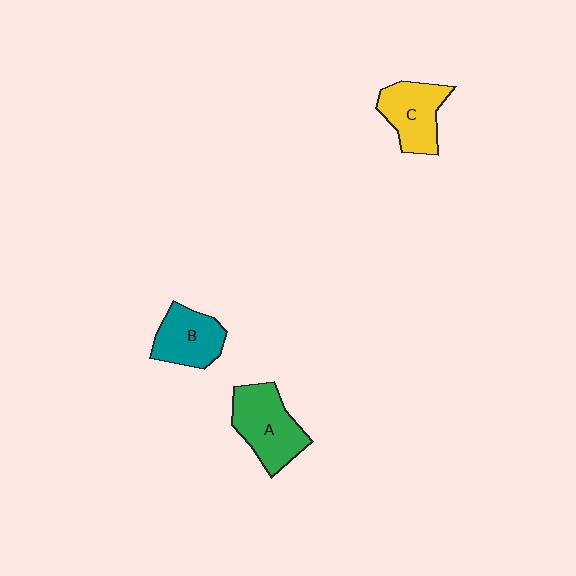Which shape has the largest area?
Shape A (green).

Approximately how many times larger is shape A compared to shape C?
Approximately 1.2 times.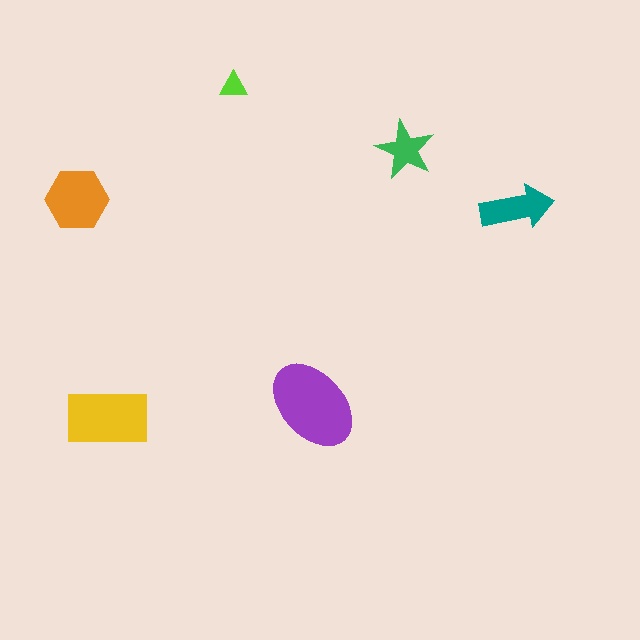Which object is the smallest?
The lime triangle.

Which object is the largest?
The purple ellipse.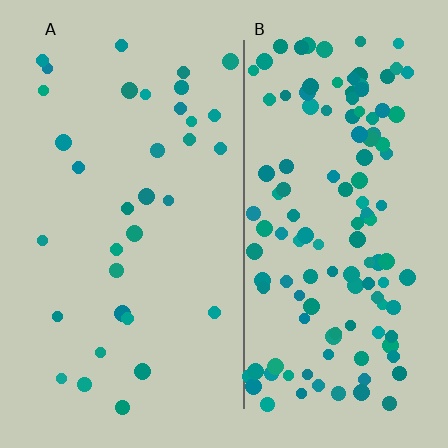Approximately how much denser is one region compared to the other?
Approximately 3.8× — region B over region A.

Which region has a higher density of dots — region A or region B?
B (the right).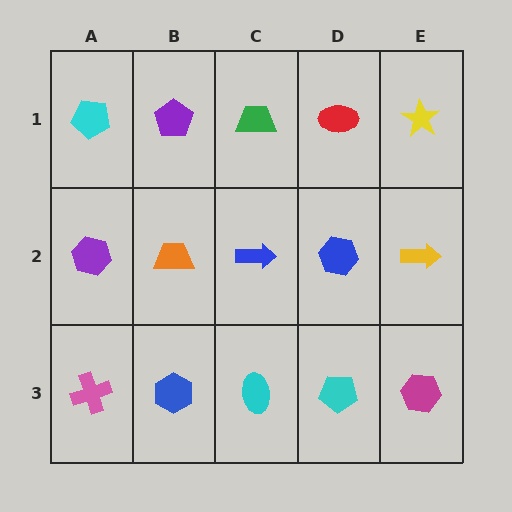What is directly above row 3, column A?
A purple hexagon.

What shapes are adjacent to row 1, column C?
A blue arrow (row 2, column C), a purple pentagon (row 1, column B), a red ellipse (row 1, column D).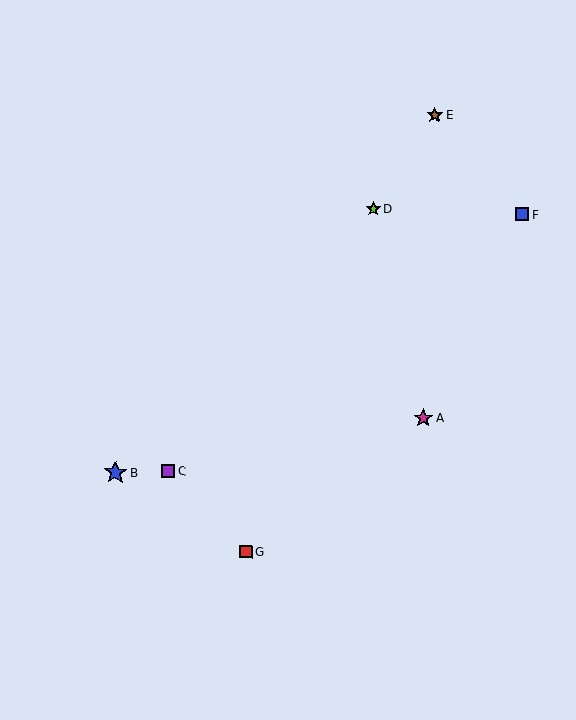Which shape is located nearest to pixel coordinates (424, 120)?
The brown star (labeled E) at (434, 115) is nearest to that location.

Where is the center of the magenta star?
The center of the magenta star is at (424, 418).